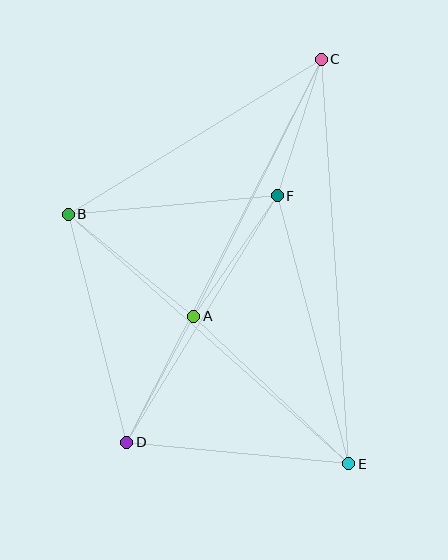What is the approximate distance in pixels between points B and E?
The distance between B and E is approximately 375 pixels.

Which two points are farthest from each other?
Points C and D are farthest from each other.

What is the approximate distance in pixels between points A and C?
The distance between A and C is approximately 287 pixels.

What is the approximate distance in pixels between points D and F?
The distance between D and F is approximately 289 pixels.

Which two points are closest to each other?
Points A and D are closest to each other.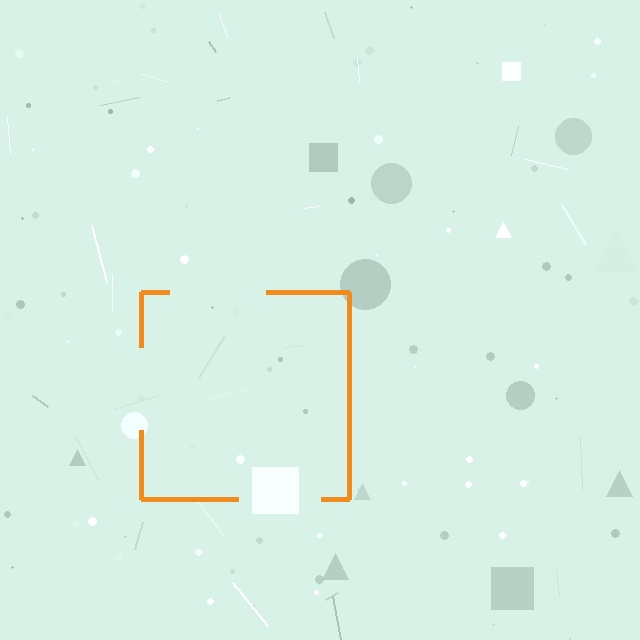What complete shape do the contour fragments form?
The contour fragments form a square.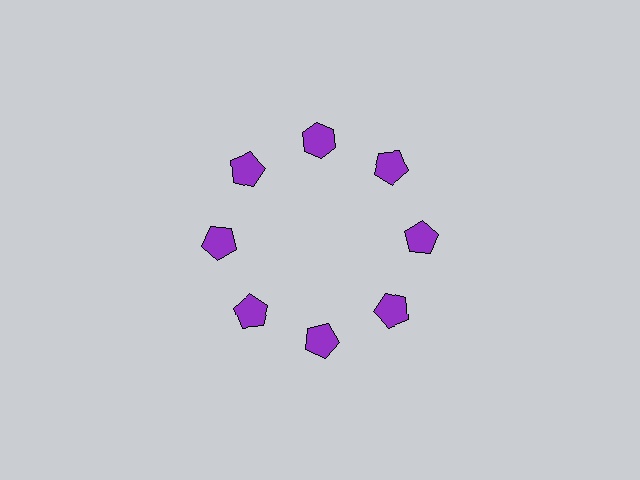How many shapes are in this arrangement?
There are 8 shapes arranged in a ring pattern.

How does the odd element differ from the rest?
It has a different shape: hexagon instead of pentagon.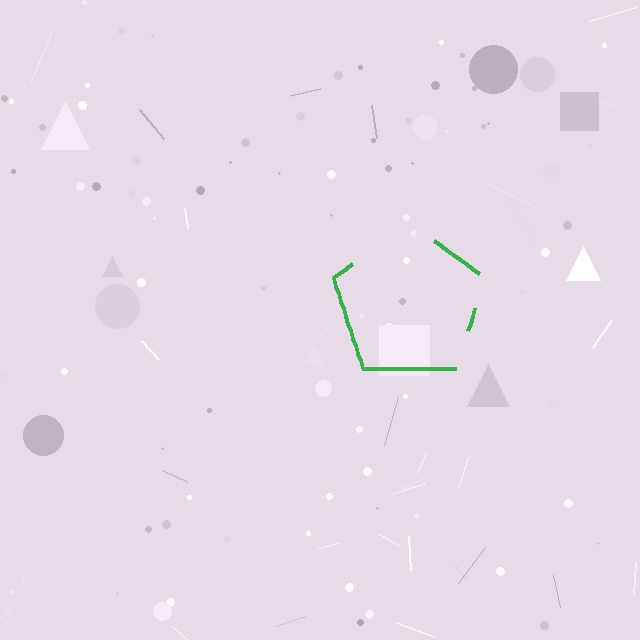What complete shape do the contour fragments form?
The contour fragments form a pentagon.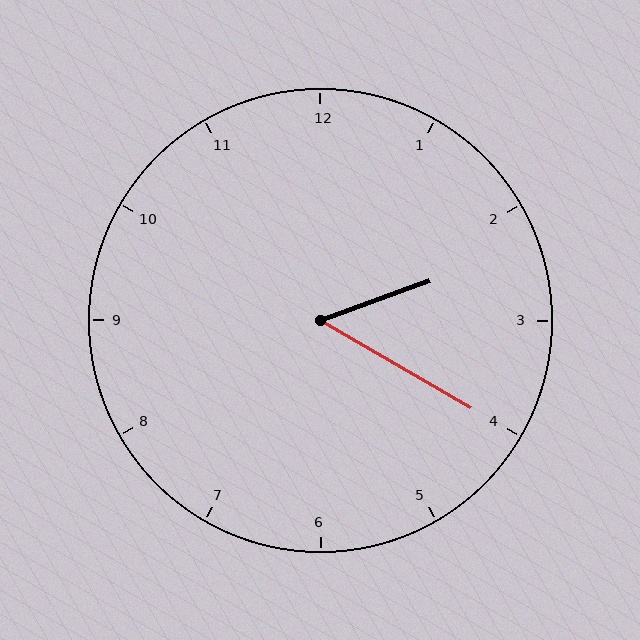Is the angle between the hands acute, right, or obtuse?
It is acute.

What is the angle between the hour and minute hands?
Approximately 50 degrees.